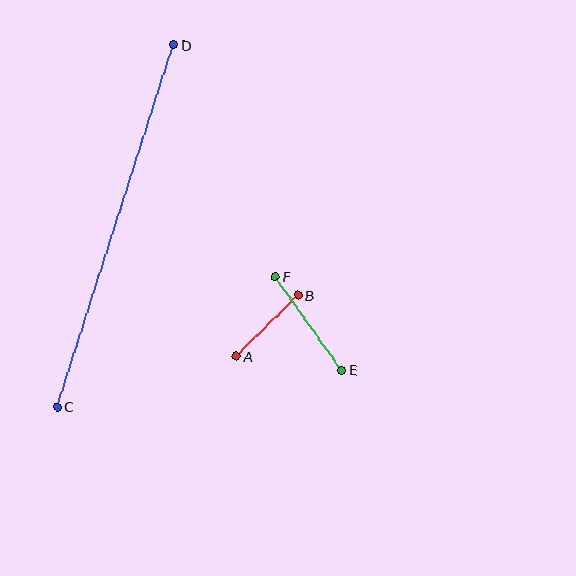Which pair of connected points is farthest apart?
Points C and D are farthest apart.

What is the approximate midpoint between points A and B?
The midpoint is at approximately (267, 326) pixels.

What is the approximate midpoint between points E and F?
The midpoint is at approximately (309, 323) pixels.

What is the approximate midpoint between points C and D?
The midpoint is at approximately (115, 226) pixels.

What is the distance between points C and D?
The distance is approximately 381 pixels.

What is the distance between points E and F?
The distance is approximately 115 pixels.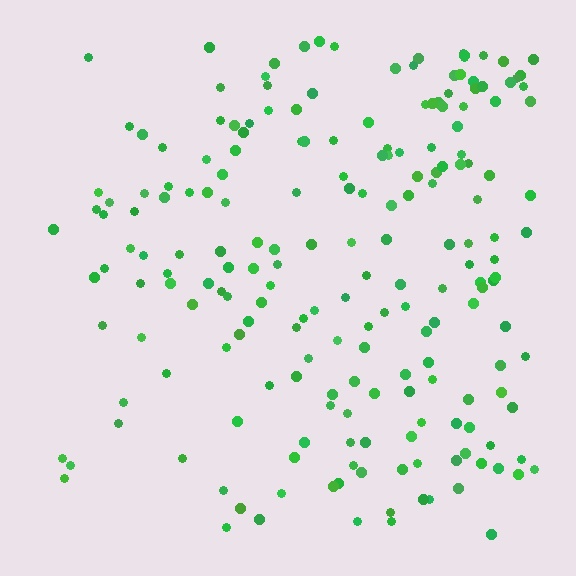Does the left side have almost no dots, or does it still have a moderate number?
Still a moderate number, just noticeably fewer than the right.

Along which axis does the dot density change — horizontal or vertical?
Horizontal.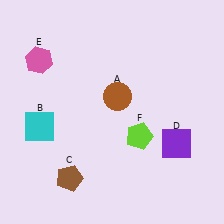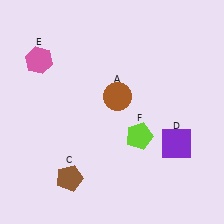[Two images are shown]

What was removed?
The cyan square (B) was removed in Image 2.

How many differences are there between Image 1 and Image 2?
There is 1 difference between the two images.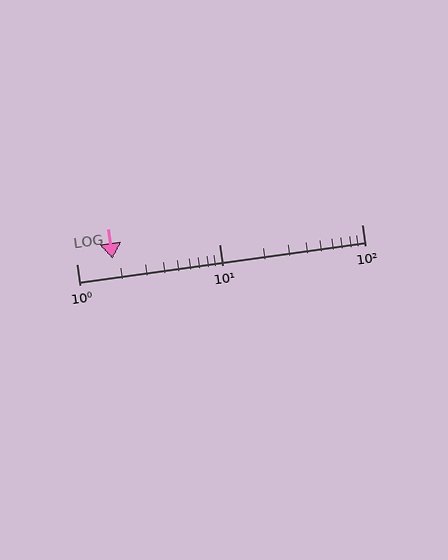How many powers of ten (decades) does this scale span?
The scale spans 2 decades, from 1 to 100.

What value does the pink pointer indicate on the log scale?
The pointer indicates approximately 1.8.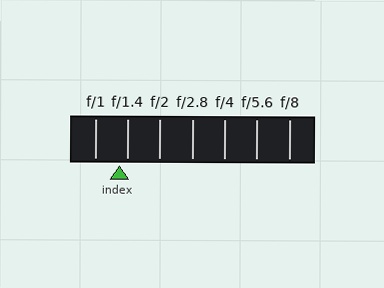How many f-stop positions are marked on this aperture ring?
There are 7 f-stop positions marked.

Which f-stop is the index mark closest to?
The index mark is closest to f/1.4.